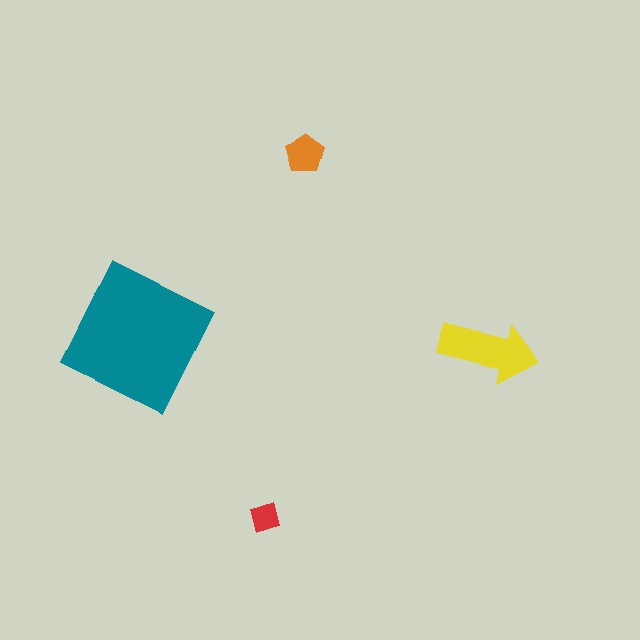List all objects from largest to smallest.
The teal square, the yellow arrow, the orange pentagon, the red diamond.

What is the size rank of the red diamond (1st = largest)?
4th.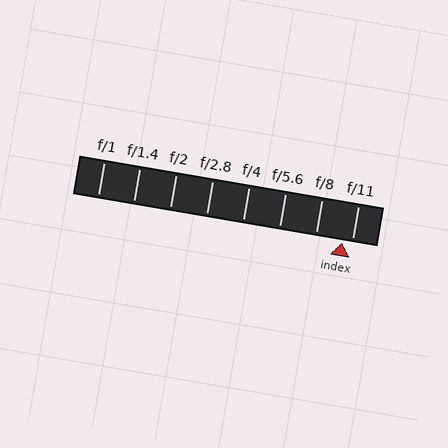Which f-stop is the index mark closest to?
The index mark is closest to f/11.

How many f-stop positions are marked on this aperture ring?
There are 8 f-stop positions marked.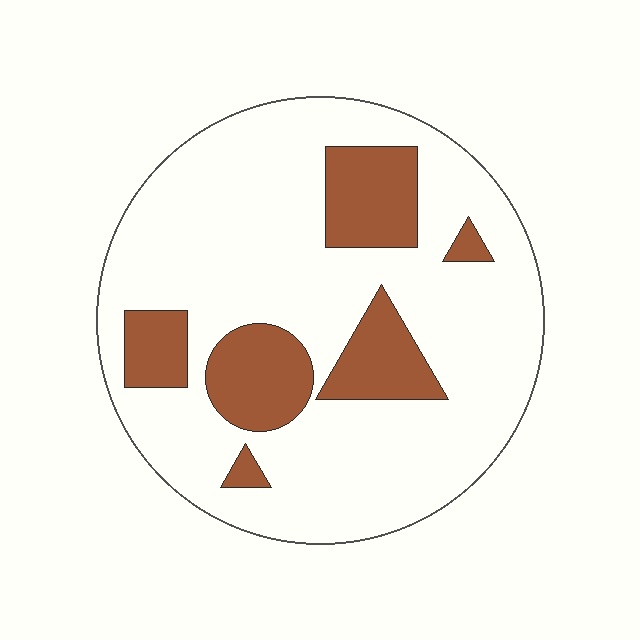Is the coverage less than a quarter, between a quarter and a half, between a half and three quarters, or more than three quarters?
Less than a quarter.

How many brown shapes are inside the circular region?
6.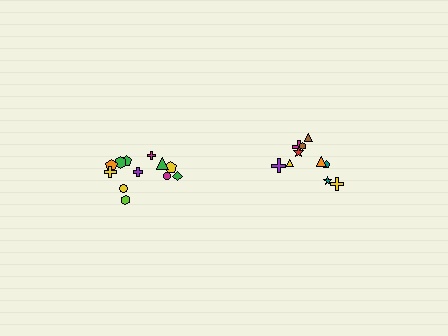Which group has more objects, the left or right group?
The left group.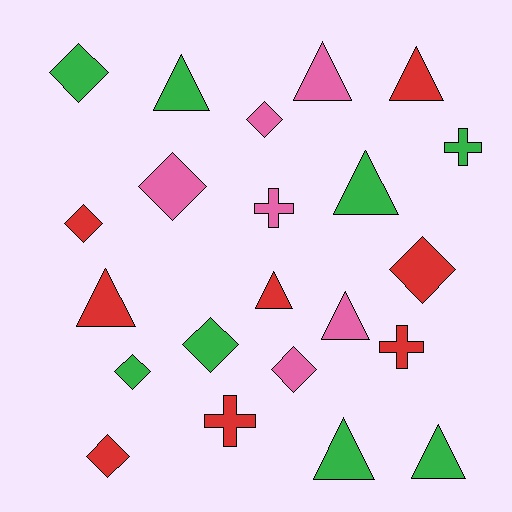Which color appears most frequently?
Green, with 8 objects.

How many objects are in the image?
There are 22 objects.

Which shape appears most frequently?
Triangle, with 9 objects.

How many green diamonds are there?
There are 3 green diamonds.